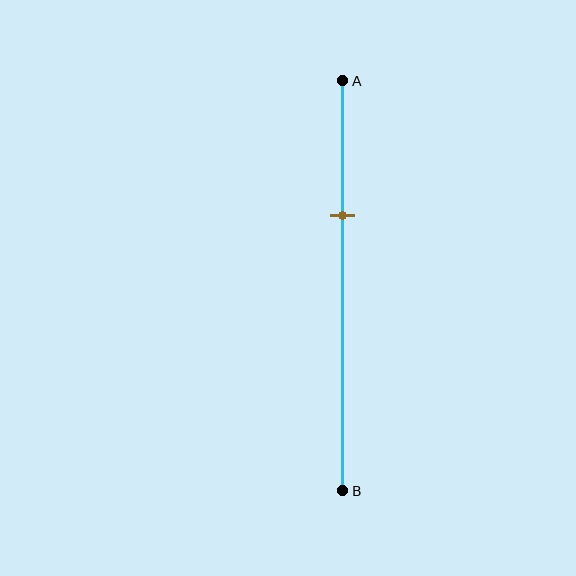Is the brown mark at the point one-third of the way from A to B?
Yes, the mark is approximately at the one-third point.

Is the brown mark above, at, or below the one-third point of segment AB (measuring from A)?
The brown mark is approximately at the one-third point of segment AB.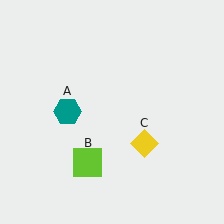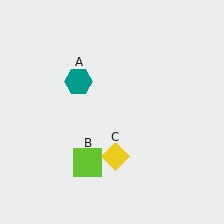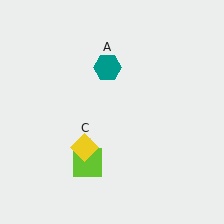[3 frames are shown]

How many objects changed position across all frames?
2 objects changed position: teal hexagon (object A), yellow diamond (object C).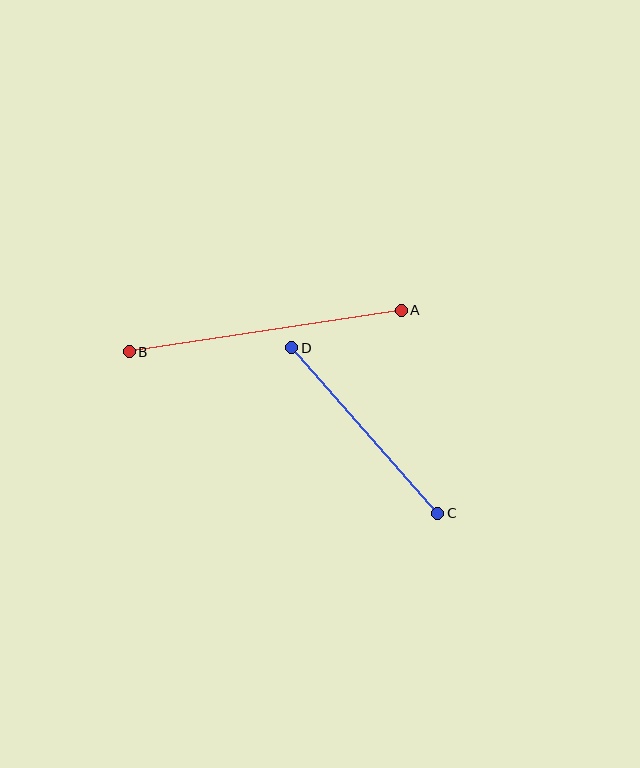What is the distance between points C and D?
The distance is approximately 221 pixels.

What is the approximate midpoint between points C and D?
The midpoint is at approximately (365, 430) pixels.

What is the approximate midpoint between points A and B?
The midpoint is at approximately (265, 331) pixels.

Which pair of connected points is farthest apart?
Points A and B are farthest apart.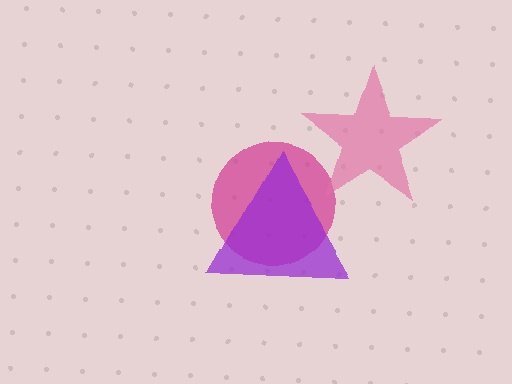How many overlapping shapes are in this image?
There are 3 overlapping shapes in the image.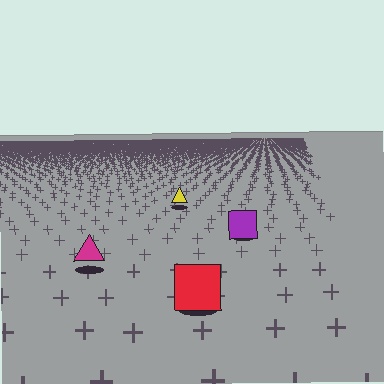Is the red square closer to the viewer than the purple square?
Yes. The red square is closer — you can tell from the texture gradient: the ground texture is coarser near it.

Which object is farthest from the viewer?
The yellow triangle is farthest from the viewer. It appears smaller and the ground texture around it is denser.